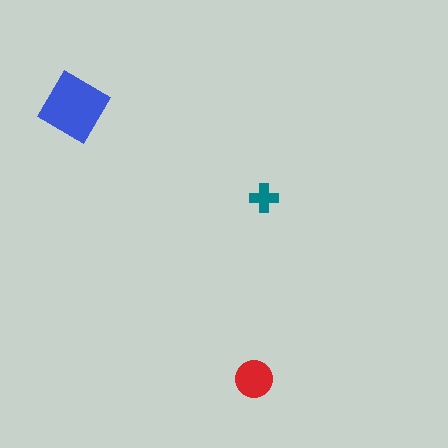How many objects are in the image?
There are 3 objects in the image.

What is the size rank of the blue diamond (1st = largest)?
1st.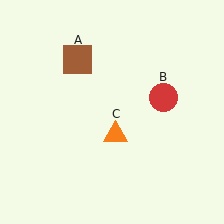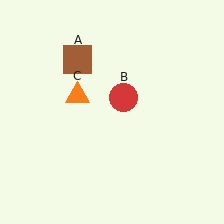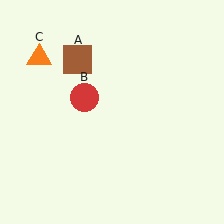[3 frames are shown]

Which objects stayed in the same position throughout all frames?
Brown square (object A) remained stationary.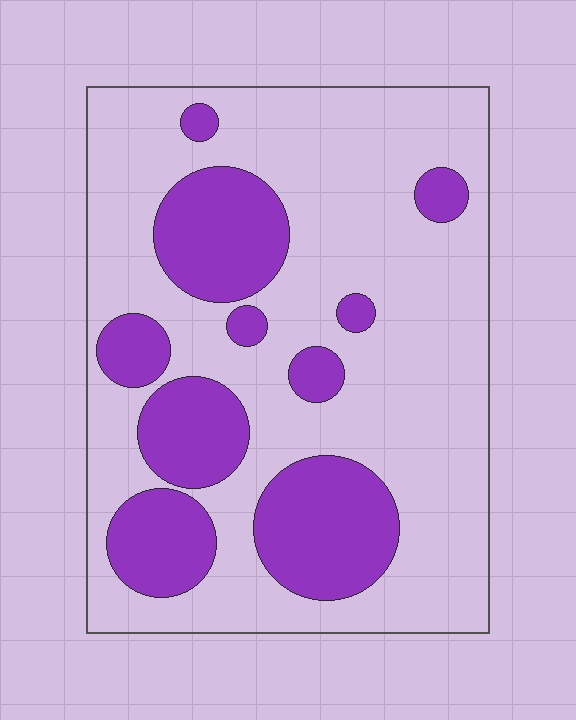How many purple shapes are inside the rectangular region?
10.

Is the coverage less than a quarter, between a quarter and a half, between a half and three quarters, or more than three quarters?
Between a quarter and a half.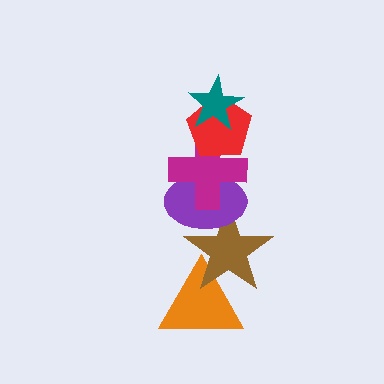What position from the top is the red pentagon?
The red pentagon is 2nd from the top.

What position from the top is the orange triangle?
The orange triangle is 6th from the top.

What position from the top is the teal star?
The teal star is 1st from the top.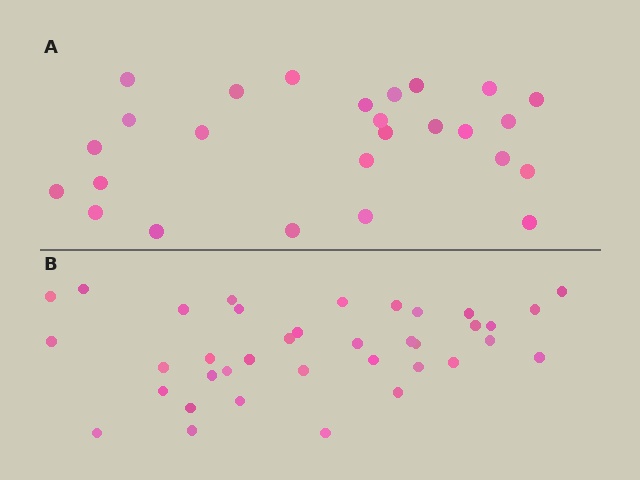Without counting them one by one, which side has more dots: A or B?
Region B (the bottom region) has more dots.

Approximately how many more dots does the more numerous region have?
Region B has roughly 12 or so more dots than region A.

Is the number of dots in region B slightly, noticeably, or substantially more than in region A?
Region B has noticeably more, but not dramatically so. The ratio is roughly 1.4 to 1.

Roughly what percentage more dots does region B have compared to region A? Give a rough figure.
About 40% more.